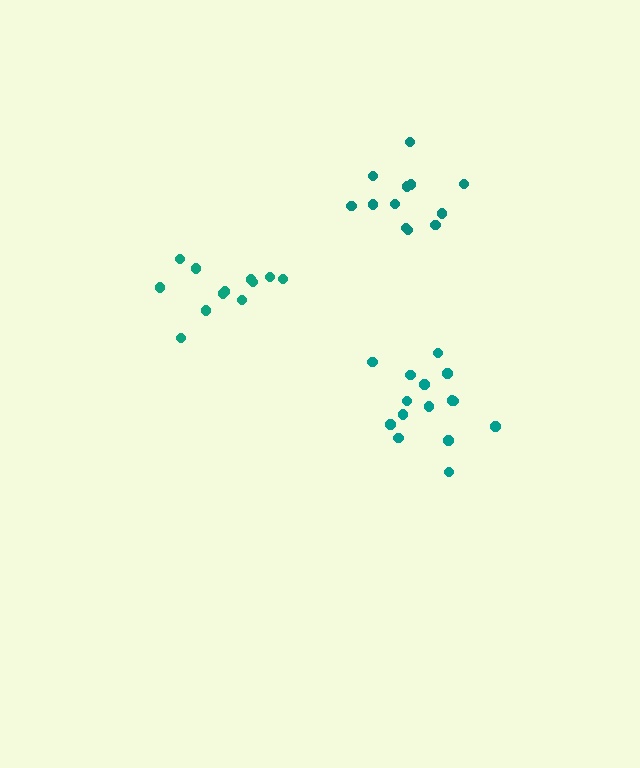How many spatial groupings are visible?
There are 3 spatial groupings.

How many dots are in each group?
Group 1: 16 dots, Group 2: 12 dots, Group 3: 12 dots (40 total).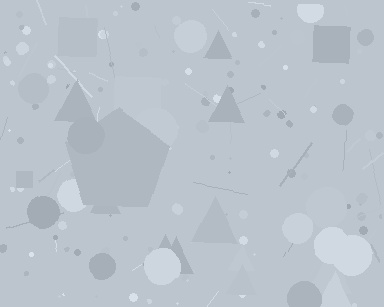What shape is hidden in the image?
A pentagon is hidden in the image.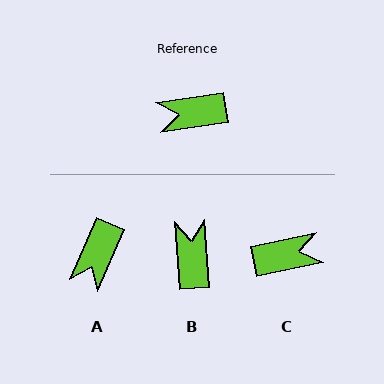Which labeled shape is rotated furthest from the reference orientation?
C, about 177 degrees away.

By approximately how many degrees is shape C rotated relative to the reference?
Approximately 177 degrees clockwise.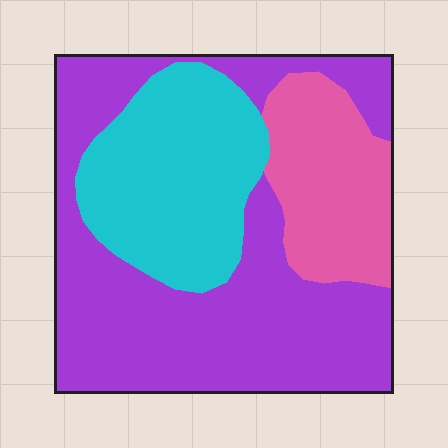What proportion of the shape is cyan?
Cyan takes up about one quarter (1/4) of the shape.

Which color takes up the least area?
Pink, at roughly 20%.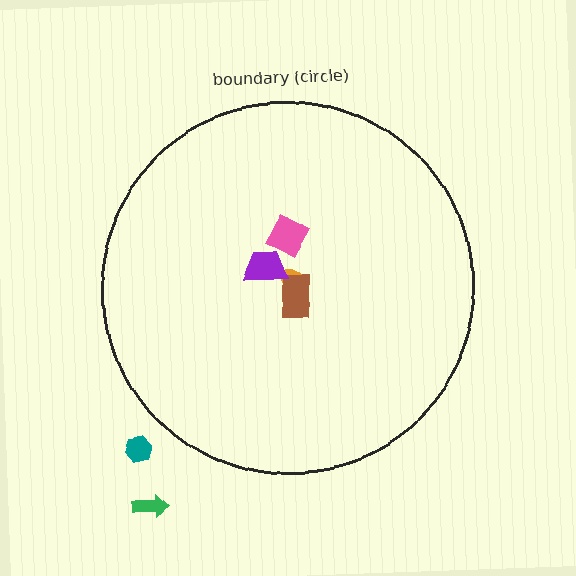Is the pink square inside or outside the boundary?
Inside.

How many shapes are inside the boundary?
4 inside, 2 outside.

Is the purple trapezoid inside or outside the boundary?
Inside.